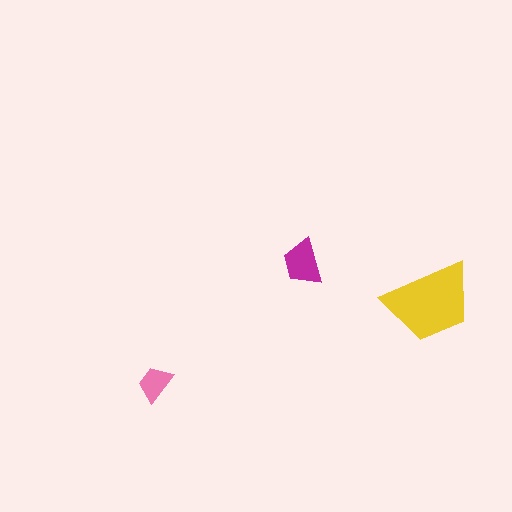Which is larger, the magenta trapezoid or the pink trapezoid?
The magenta one.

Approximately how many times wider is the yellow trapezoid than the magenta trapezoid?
About 2 times wider.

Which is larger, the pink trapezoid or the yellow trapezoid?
The yellow one.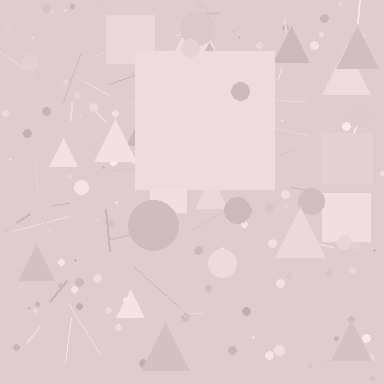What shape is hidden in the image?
A square is hidden in the image.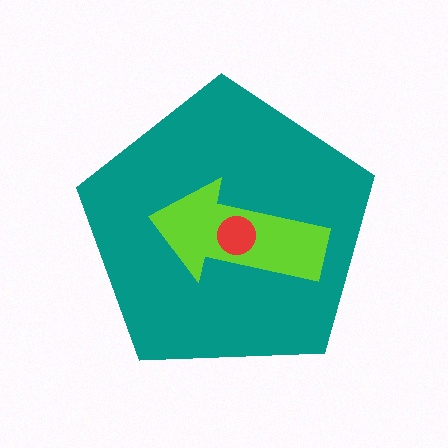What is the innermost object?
The red circle.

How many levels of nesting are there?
3.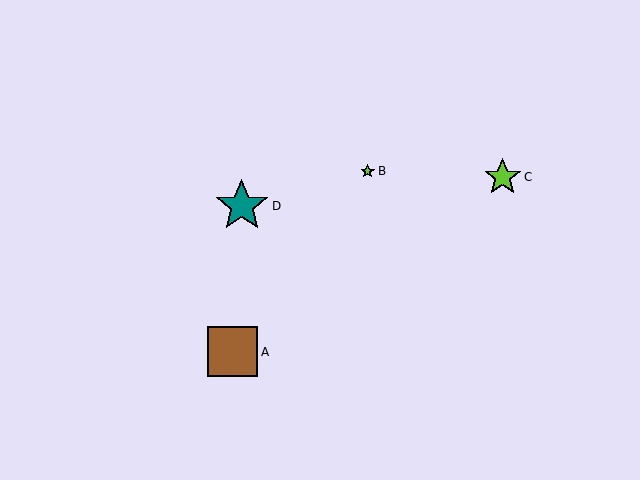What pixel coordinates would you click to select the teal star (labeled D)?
Click at (242, 206) to select the teal star D.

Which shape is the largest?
The teal star (labeled D) is the largest.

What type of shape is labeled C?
Shape C is a lime star.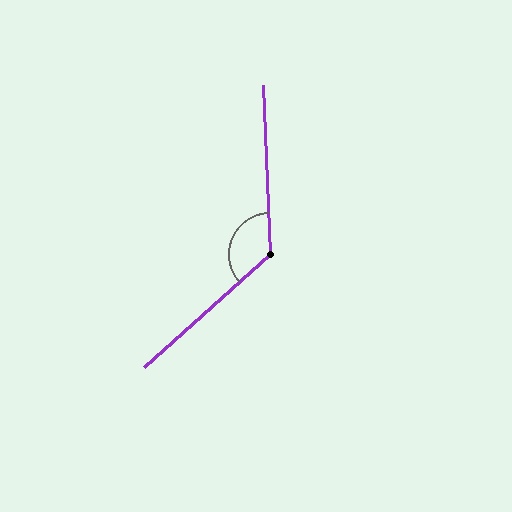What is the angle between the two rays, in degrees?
Approximately 129 degrees.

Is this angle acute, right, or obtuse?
It is obtuse.